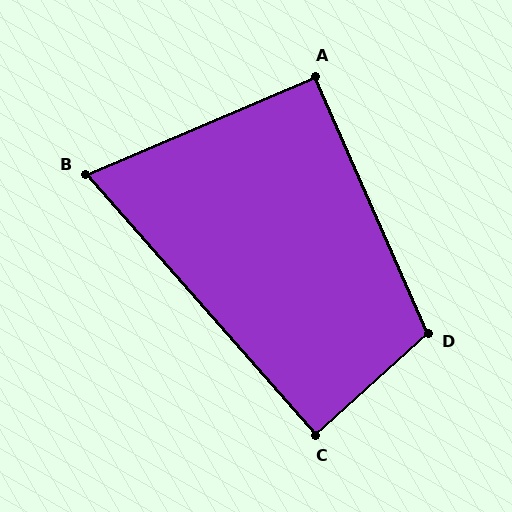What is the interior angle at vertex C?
Approximately 89 degrees (approximately right).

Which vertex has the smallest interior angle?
B, at approximately 72 degrees.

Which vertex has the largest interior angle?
D, at approximately 108 degrees.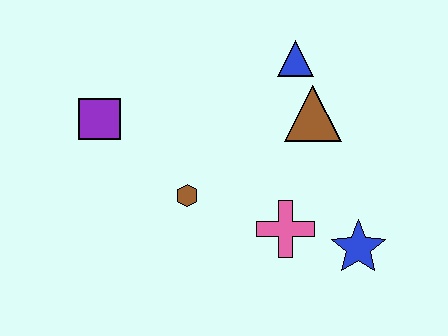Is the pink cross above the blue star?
Yes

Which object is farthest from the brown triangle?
The purple square is farthest from the brown triangle.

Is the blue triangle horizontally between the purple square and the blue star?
Yes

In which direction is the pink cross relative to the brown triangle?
The pink cross is below the brown triangle.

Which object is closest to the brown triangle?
The blue triangle is closest to the brown triangle.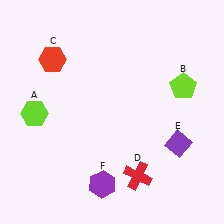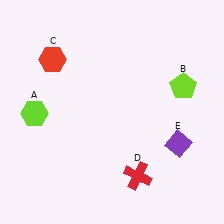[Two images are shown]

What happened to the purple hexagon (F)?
The purple hexagon (F) was removed in Image 2. It was in the bottom-left area of Image 1.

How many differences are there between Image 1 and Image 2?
There is 1 difference between the two images.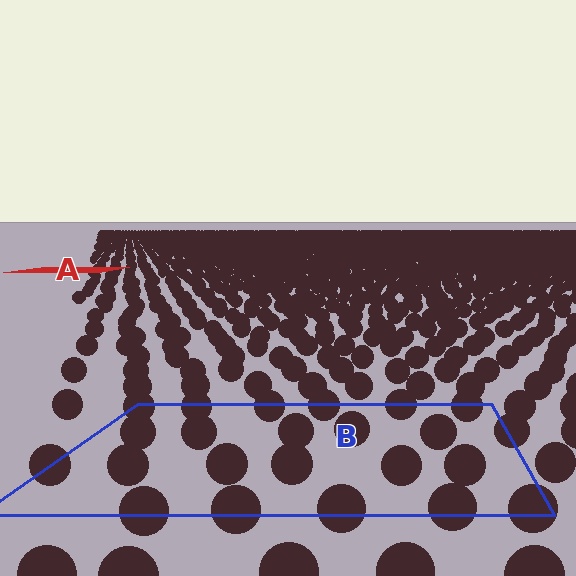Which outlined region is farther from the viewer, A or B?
Region A is farther from the viewer — the texture elements inside it appear smaller and more densely packed.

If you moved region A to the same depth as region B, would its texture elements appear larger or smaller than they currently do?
They would appear larger. At a closer depth, the same texture elements are projected at a bigger on-screen size.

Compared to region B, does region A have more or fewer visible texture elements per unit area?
Region A has more texture elements per unit area — they are packed more densely because it is farther away.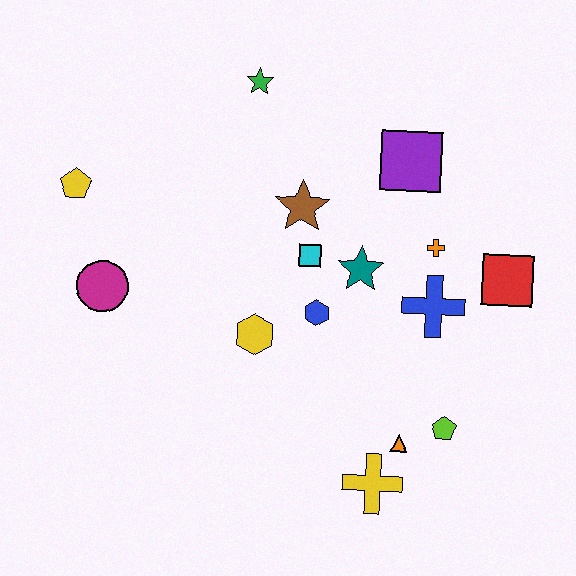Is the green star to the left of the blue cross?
Yes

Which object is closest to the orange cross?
The blue cross is closest to the orange cross.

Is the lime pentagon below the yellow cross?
No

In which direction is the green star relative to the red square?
The green star is to the left of the red square.